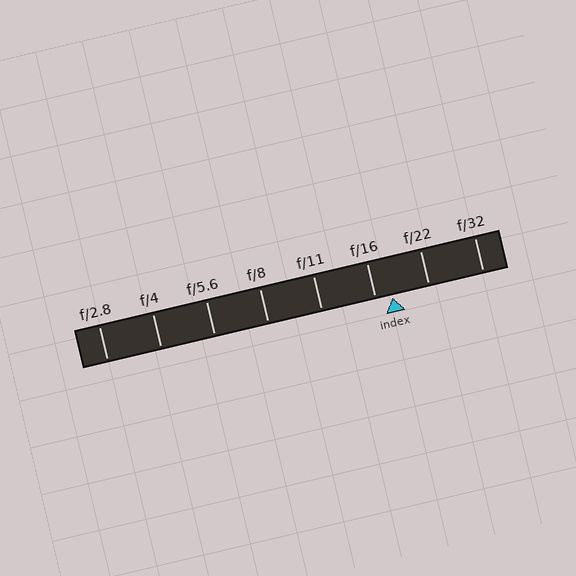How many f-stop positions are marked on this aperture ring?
There are 8 f-stop positions marked.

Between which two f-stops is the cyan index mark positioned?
The index mark is between f/16 and f/22.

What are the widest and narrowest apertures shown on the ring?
The widest aperture shown is f/2.8 and the narrowest is f/32.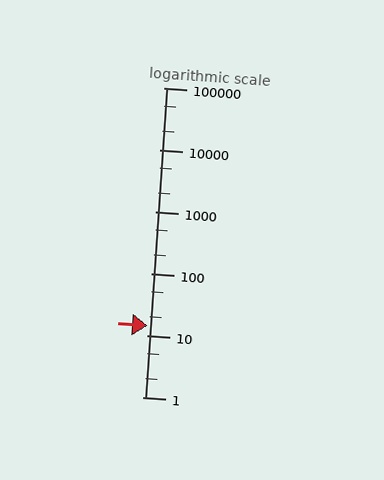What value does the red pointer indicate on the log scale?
The pointer indicates approximately 14.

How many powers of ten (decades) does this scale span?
The scale spans 5 decades, from 1 to 100000.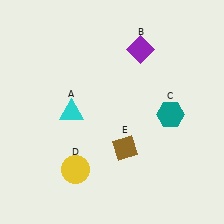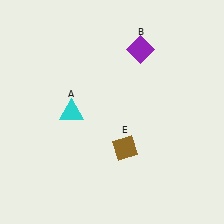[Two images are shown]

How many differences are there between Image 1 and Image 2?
There are 2 differences between the two images.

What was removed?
The yellow circle (D), the teal hexagon (C) were removed in Image 2.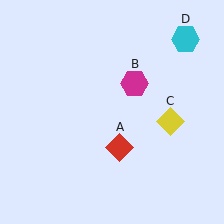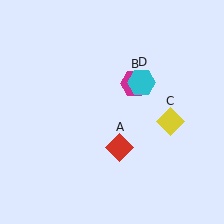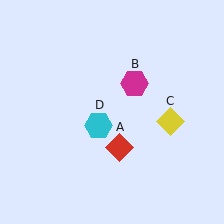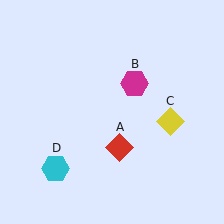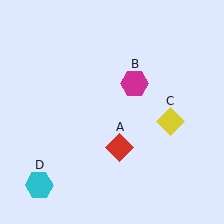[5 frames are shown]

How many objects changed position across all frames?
1 object changed position: cyan hexagon (object D).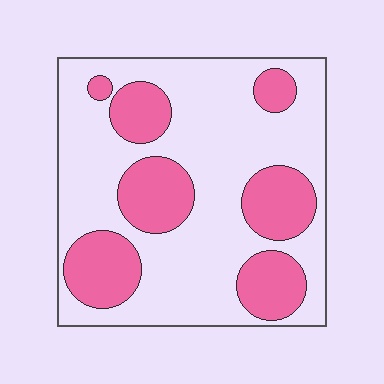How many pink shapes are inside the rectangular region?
7.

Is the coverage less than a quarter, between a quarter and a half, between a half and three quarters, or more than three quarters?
Between a quarter and a half.